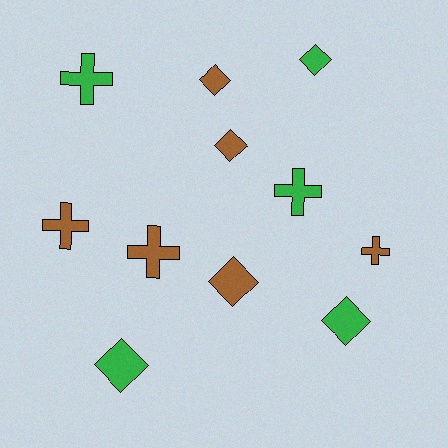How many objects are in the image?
There are 11 objects.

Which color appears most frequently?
Brown, with 6 objects.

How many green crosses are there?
There are 2 green crosses.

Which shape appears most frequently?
Diamond, with 6 objects.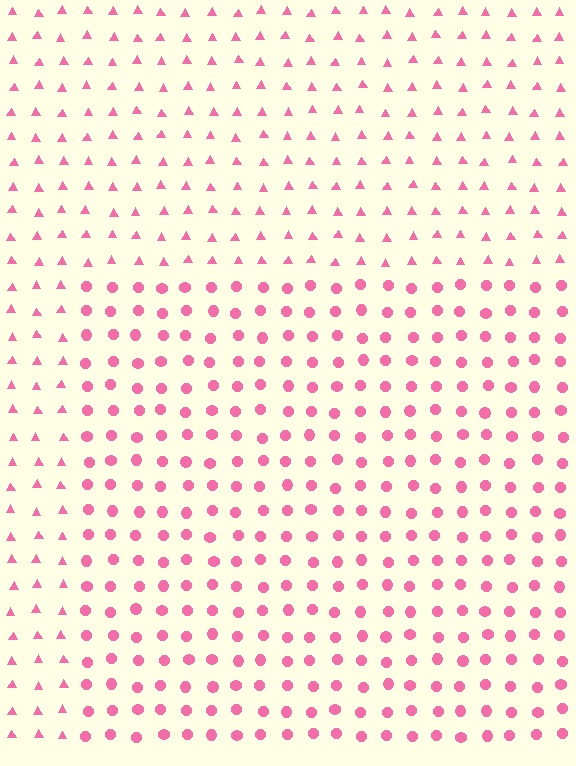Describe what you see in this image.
The image is filled with small pink elements arranged in a uniform grid. A rectangle-shaped region contains circles, while the surrounding area contains triangles. The boundary is defined purely by the change in element shape.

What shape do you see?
I see a rectangle.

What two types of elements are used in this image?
The image uses circles inside the rectangle region and triangles outside it.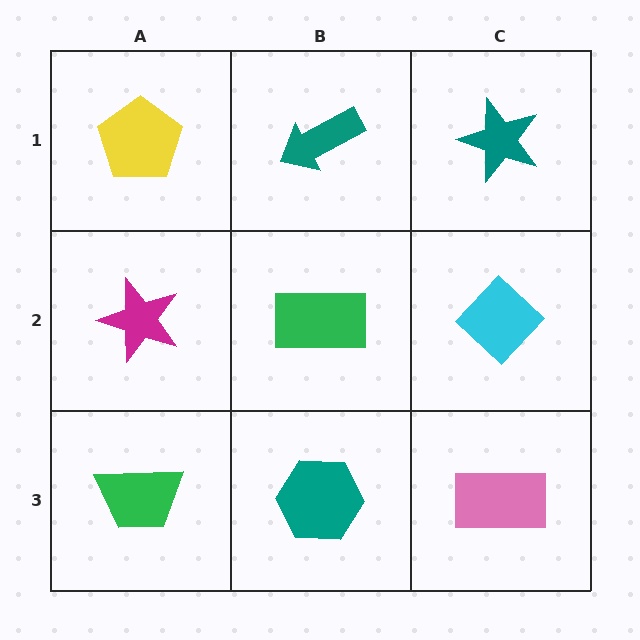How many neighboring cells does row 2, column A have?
3.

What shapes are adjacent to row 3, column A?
A magenta star (row 2, column A), a teal hexagon (row 3, column B).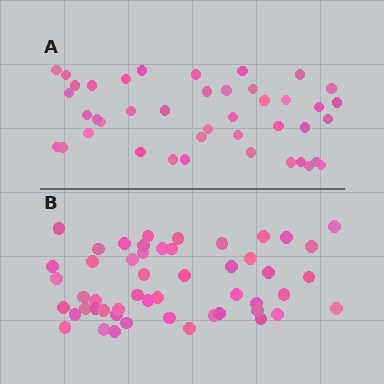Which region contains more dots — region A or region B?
Region B (the bottom region) has more dots.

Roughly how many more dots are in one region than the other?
Region B has roughly 8 or so more dots than region A.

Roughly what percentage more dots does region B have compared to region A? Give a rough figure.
About 20% more.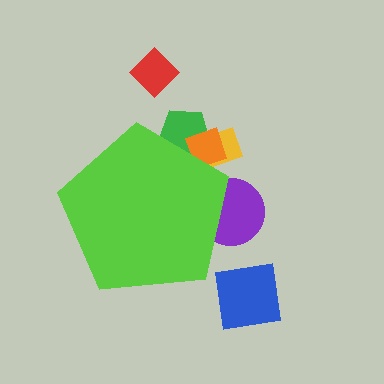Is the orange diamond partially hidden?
Yes, the orange diamond is partially hidden behind the lime pentagon.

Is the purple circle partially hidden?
Yes, the purple circle is partially hidden behind the lime pentagon.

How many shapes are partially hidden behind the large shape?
4 shapes are partially hidden.